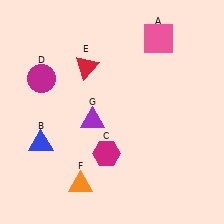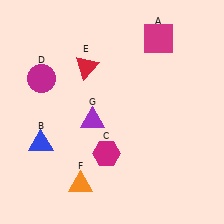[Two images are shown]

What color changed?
The square (A) changed from pink in Image 1 to magenta in Image 2.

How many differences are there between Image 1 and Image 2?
There is 1 difference between the two images.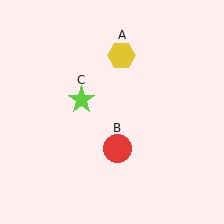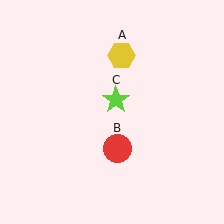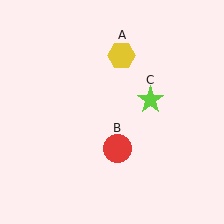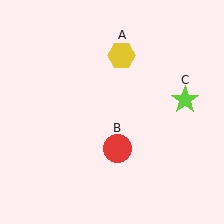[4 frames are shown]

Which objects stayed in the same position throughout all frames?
Yellow hexagon (object A) and red circle (object B) remained stationary.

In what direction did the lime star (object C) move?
The lime star (object C) moved right.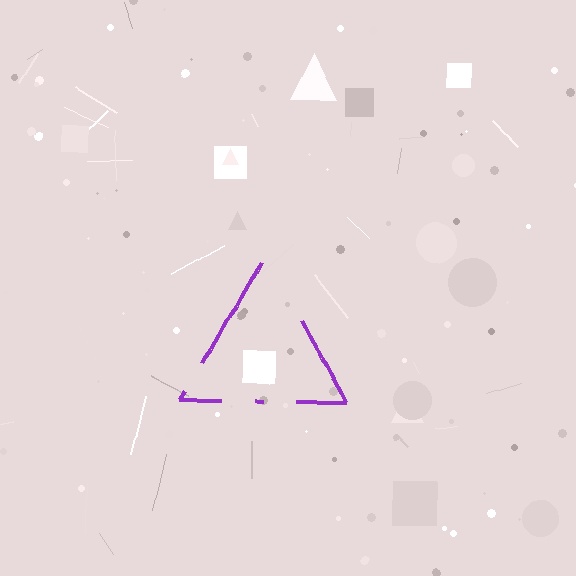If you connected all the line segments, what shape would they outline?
They would outline a triangle.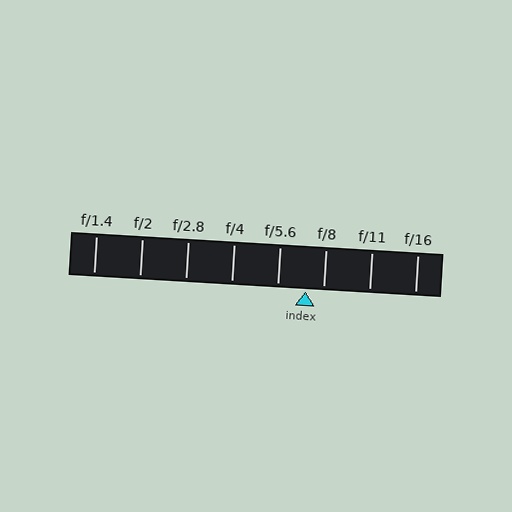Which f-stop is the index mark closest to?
The index mark is closest to f/8.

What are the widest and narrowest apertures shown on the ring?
The widest aperture shown is f/1.4 and the narrowest is f/16.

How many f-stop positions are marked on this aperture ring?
There are 8 f-stop positions marked.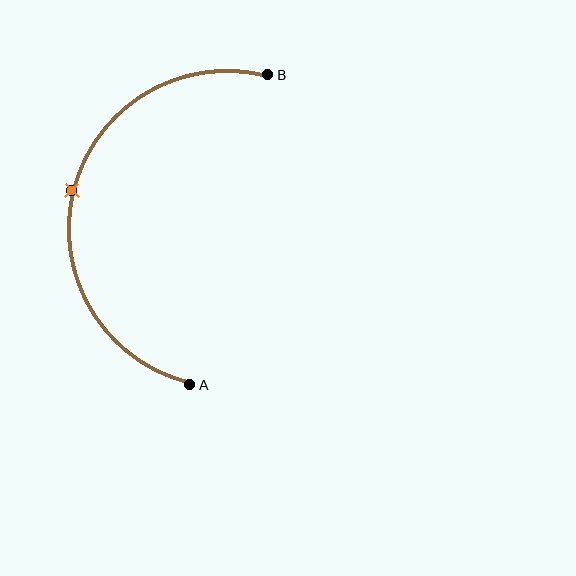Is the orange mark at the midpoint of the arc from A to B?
Yes. The orange mark lies on the arc at equal arc-length from both A and B — it is the arc midpoint.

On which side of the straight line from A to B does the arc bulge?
The arc bulges to the left of the straight line connecting A and B.